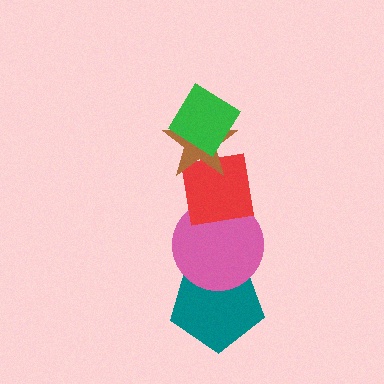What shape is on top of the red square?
The brown star is on top of the red square.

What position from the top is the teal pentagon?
The teal pentagon is 5th from the top.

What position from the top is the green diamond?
The green diamond is 1st from the top.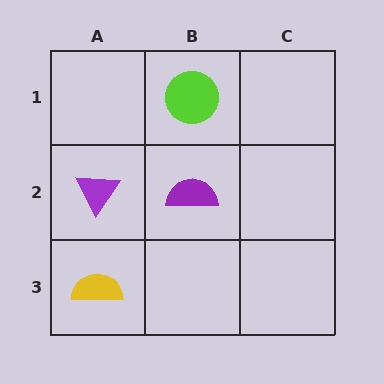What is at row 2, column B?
A purple semicircle.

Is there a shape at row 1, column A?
No, that cell is empty.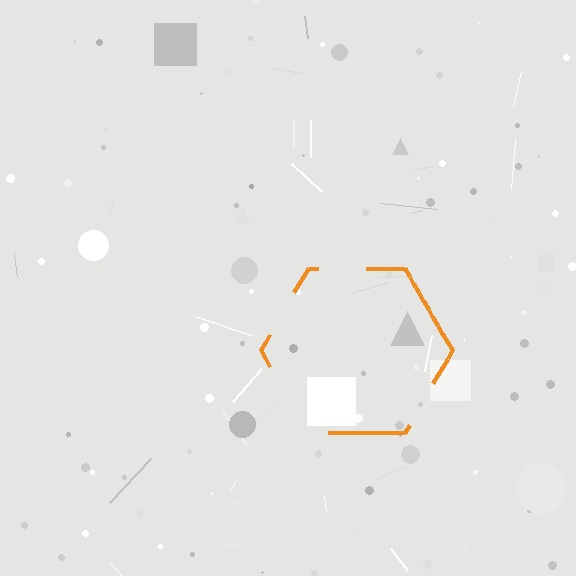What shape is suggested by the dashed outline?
The dashed outline suggests a hexagon.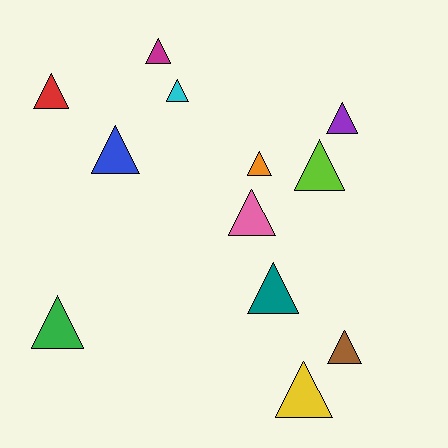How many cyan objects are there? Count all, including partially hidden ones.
There is 1 cyan object.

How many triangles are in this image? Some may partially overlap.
There are 12 triangles.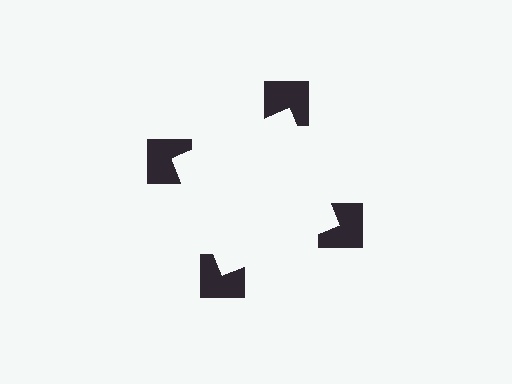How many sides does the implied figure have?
4 sides.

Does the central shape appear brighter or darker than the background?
It typically appears slightly brighter than the background, even though no actual brightness change is drawn.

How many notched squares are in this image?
There are 4 — one at each vertex of the illusory square.